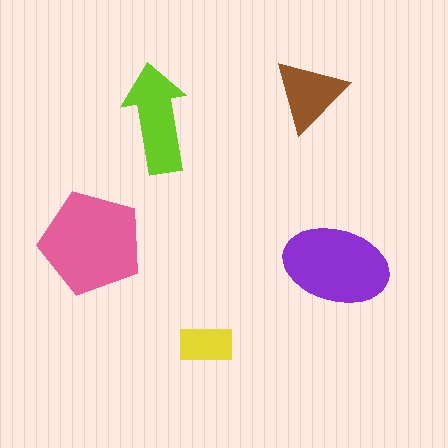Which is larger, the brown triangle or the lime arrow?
The lime arrow.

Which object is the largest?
The pink pentagon.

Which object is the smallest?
The yellow rectangle.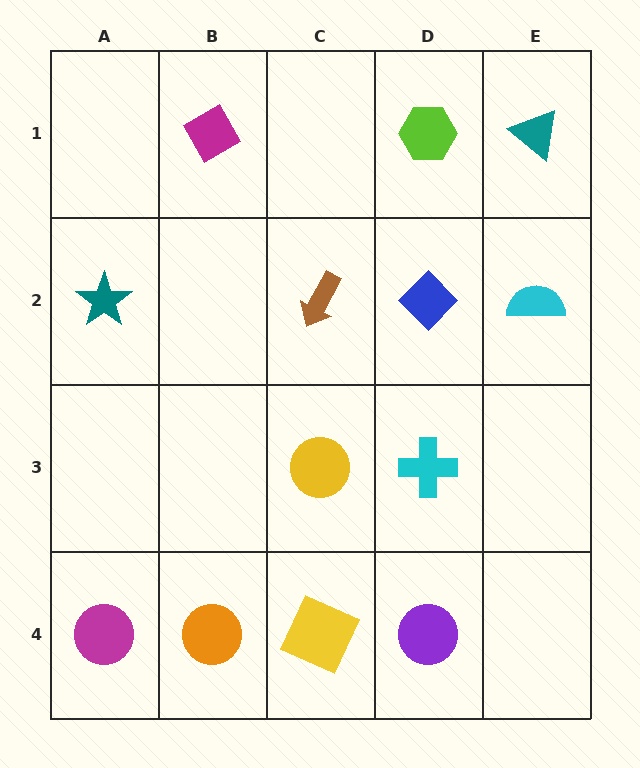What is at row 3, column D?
A cyan cross.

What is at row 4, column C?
A yellow square.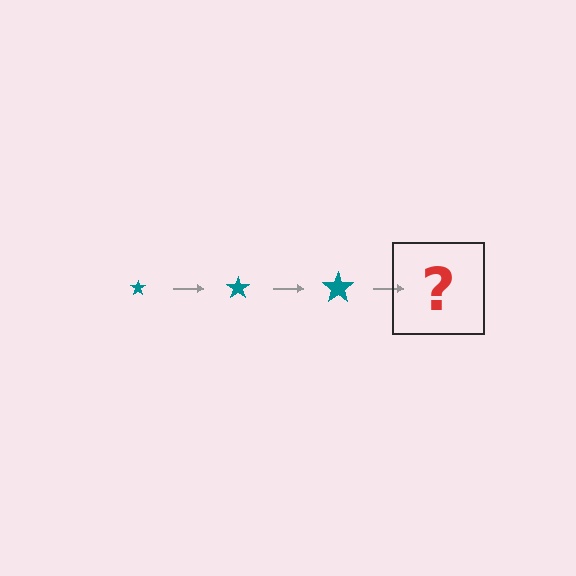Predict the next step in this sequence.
The next step is a teal star, larger than the previous one.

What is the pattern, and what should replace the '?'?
The pattern is that the star gets progressively larger each step. The '?' should be a teal star, larger than the previous one.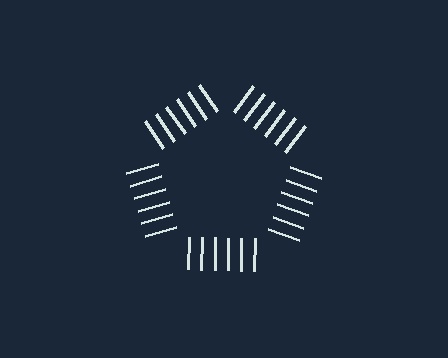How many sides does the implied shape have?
5 sides — the line-ends trace a pentagon.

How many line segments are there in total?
30 — 6 along each of the 5 edges.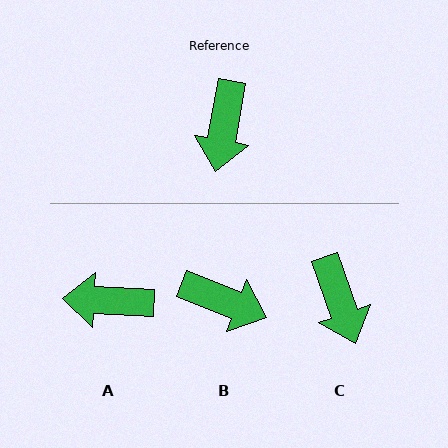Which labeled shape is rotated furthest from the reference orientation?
A, about 82 degrees away.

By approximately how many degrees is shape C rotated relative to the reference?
Approximately 30 degrees counter-clockwise.